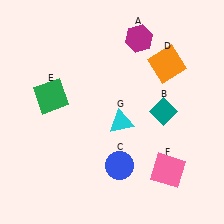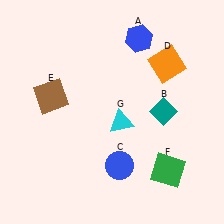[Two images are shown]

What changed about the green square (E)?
In Image 1, E is green. In Image 2, it changed to brown.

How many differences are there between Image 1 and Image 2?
There are 3 differences between the two images.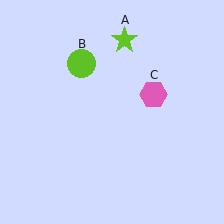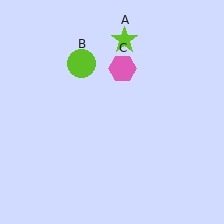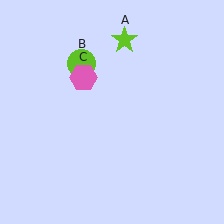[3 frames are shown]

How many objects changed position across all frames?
1 object changed position: pink hexagon (object C).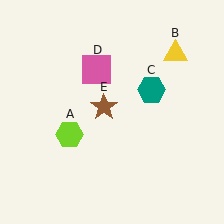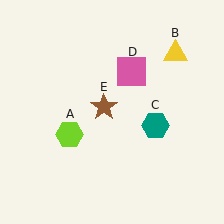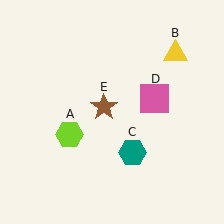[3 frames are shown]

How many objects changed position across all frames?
2 objects changed position: teal hexagon (object C), pink square (object D).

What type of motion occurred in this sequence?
The teal hexagon (object C), pink square (object D) rotated clockwise around the center of the scene.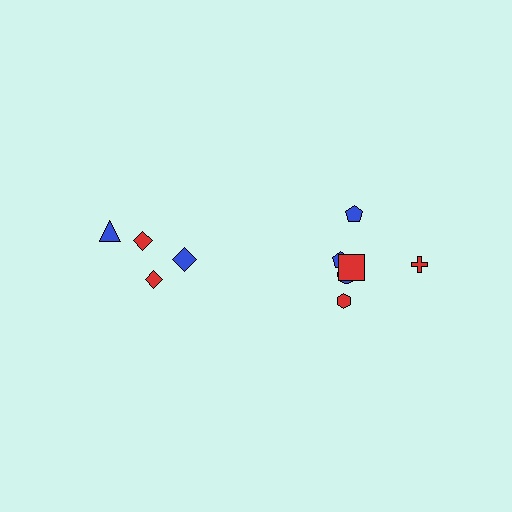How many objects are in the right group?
There are 6 objects.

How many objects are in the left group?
There are 4 objects.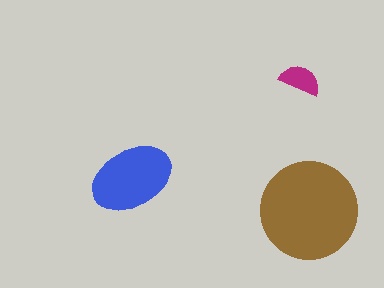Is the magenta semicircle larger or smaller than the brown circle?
Smaller.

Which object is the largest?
The brown circle.